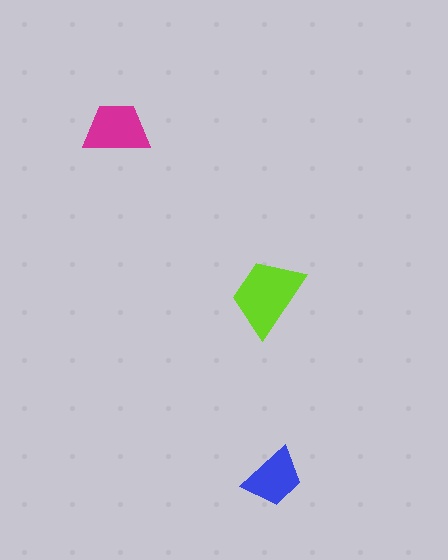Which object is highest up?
The magenta trapezoid is topmost.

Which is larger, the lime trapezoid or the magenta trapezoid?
The lime one.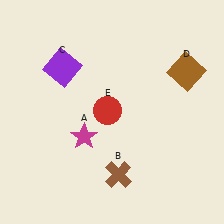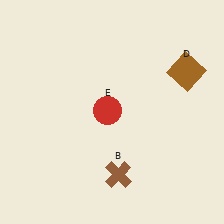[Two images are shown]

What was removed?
The magenta star (A), the purple square (C) were removed in Image 2.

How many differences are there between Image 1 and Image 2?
There are 2 differences between the two images.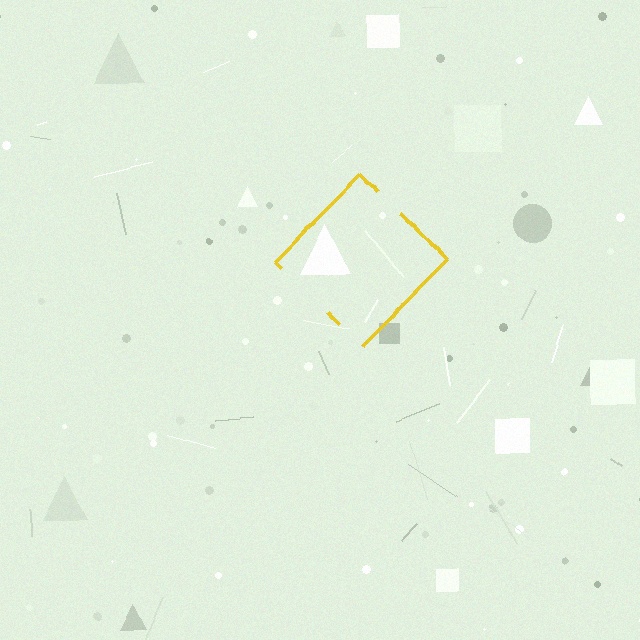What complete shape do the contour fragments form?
The contour fragments form a diamond.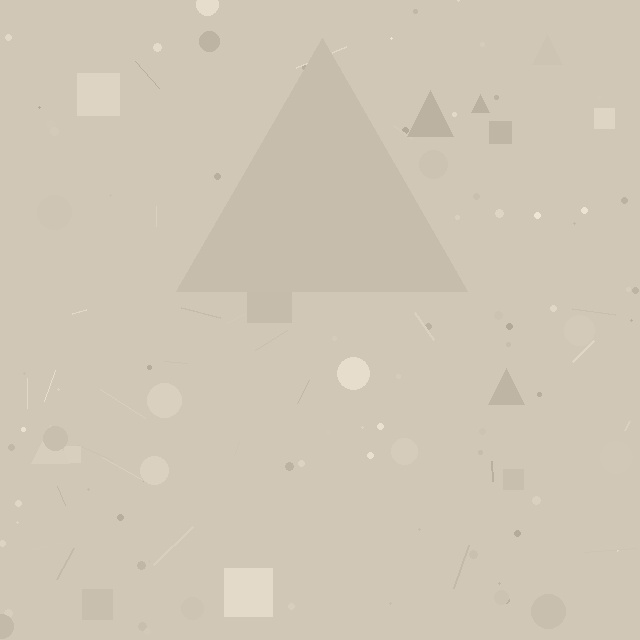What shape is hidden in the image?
A triangle is hidden in the image.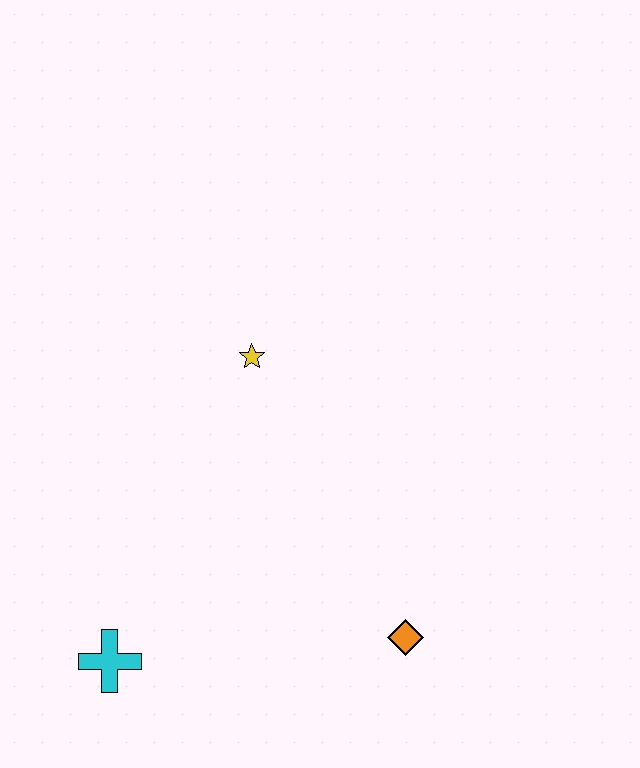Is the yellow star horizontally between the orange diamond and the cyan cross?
Yes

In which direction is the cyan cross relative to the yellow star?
The cyan cross is below the yellow star.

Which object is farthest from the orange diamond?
The yellow star is farthest from the orange diamond.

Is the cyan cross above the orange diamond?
No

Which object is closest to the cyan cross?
The orange diamond is closest to the cyan cross.